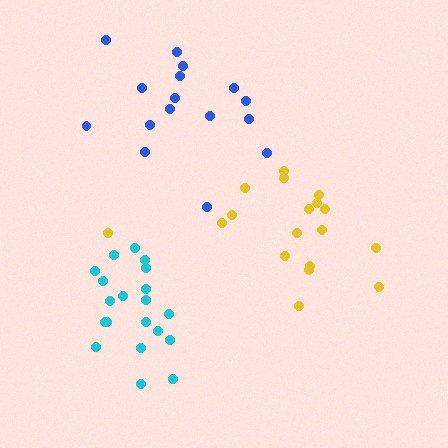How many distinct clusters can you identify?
There are 3 distinct clusters.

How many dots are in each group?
Group 1: 20 dots, Group 2: 18 dots, Group 3: 16 dots (54 total).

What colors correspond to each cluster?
The clusters are colored: cyan, yellow, blue.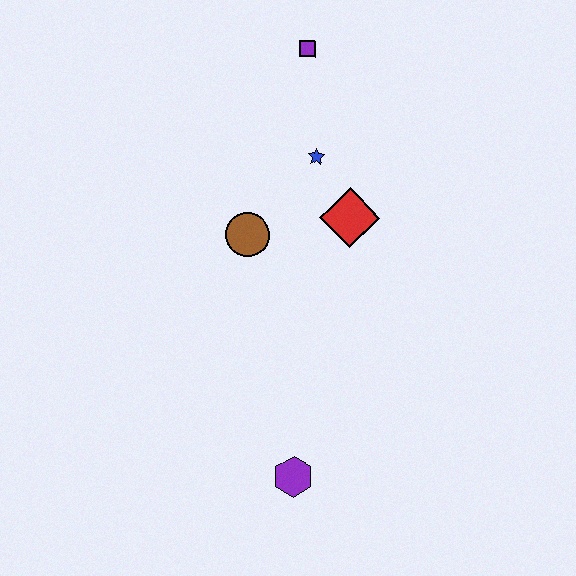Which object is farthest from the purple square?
The purple hexagon is farthest from the purple square.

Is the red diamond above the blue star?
No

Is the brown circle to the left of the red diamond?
Yes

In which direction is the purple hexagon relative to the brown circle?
The purple hexagon is below the brown circle.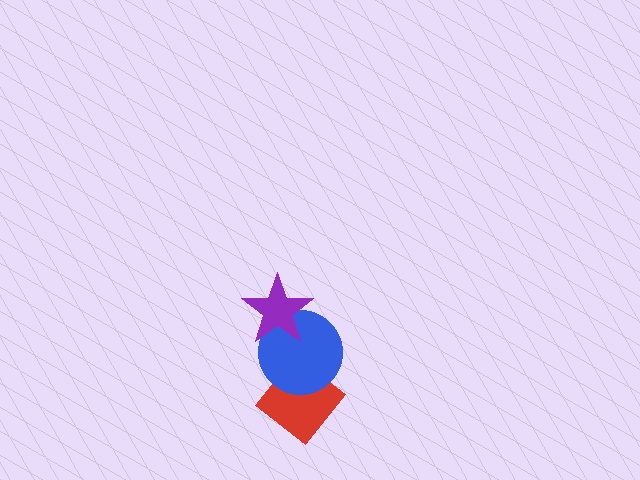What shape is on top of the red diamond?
The blue circle is on top of the red diamond.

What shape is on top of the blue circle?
The purple star is on top of the blue circle.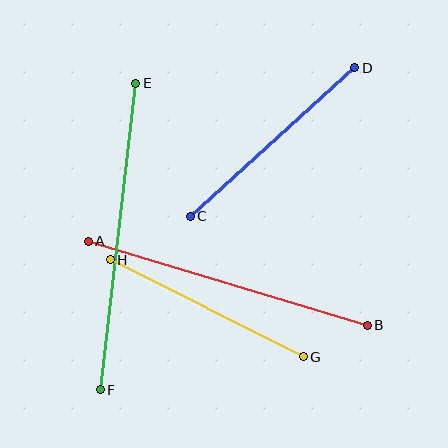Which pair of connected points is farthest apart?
Points E and F are farthest apart.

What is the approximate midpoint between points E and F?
The midpoint is at approximately (118, 237) pixels.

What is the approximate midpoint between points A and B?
The midpoint is at approximately (228, 283) pixels.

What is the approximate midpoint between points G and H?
The midpoint is at approximately (207, 308) pixels.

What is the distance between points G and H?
The distance is approximately 216 pixels.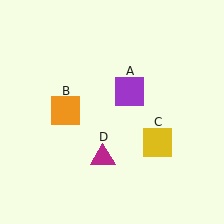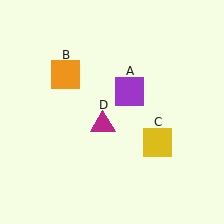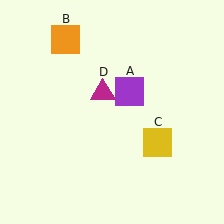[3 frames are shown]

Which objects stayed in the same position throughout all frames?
Purple square (object A) and yellow square (object C) remained stationary.